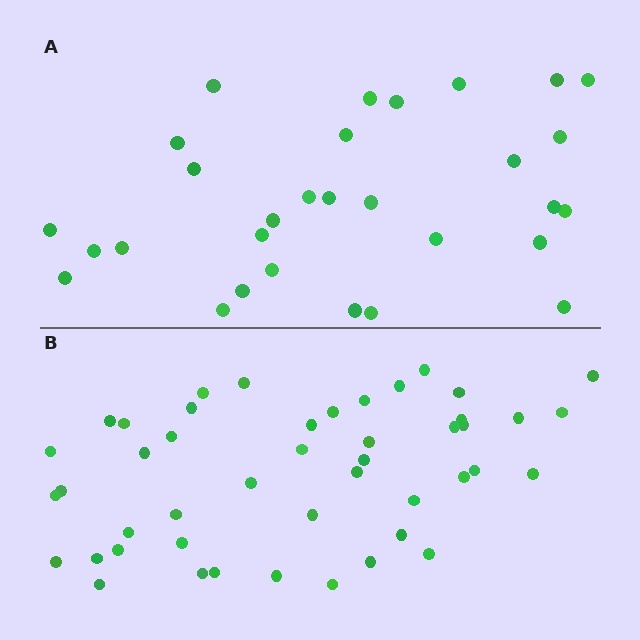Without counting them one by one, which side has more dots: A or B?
Region B (the bottom region) has more dots.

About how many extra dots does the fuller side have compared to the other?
Region B has approximately 15 more dots than region A.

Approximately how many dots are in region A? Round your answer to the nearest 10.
About 30 dots.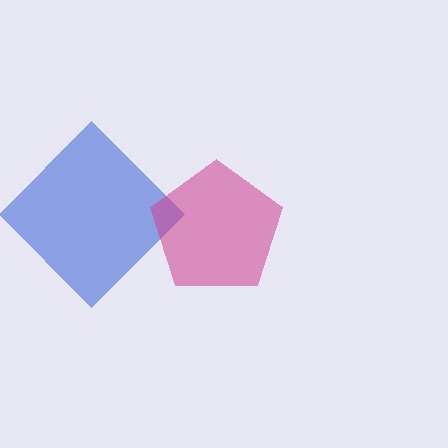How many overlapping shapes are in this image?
There are 2 overlapping shapes in the image.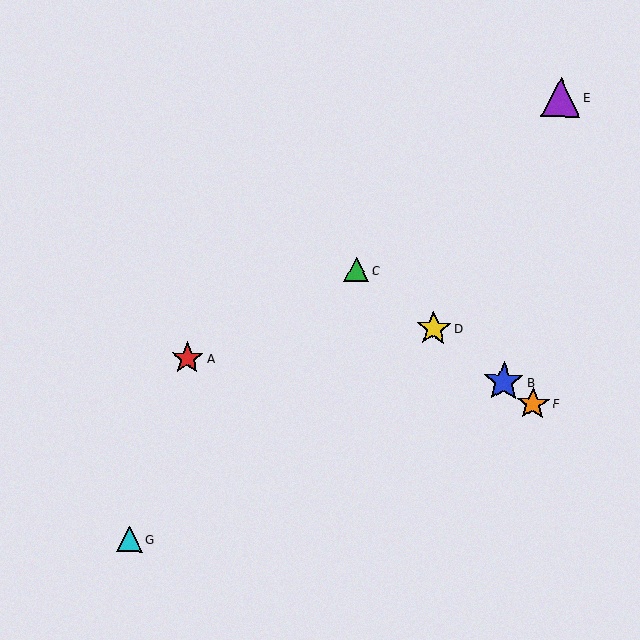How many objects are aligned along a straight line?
4 objects (B, C, D, F) are aligned along a straight line.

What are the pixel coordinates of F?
Object F is at (533, 404).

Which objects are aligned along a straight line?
Objects B, C, D, F are aligned along a straight line.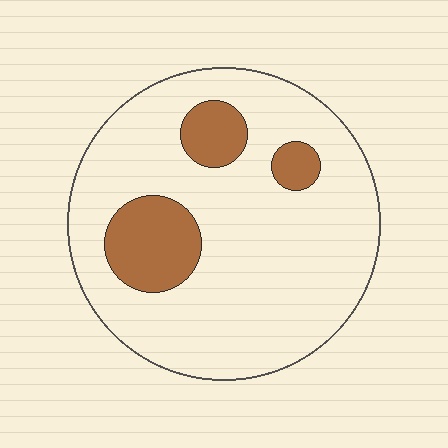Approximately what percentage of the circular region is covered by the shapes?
Approximately 15%.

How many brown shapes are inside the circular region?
3.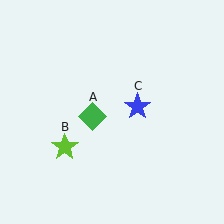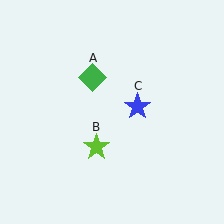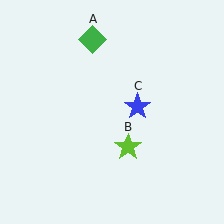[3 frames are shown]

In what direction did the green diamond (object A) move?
The green diamond (object A) moved up.